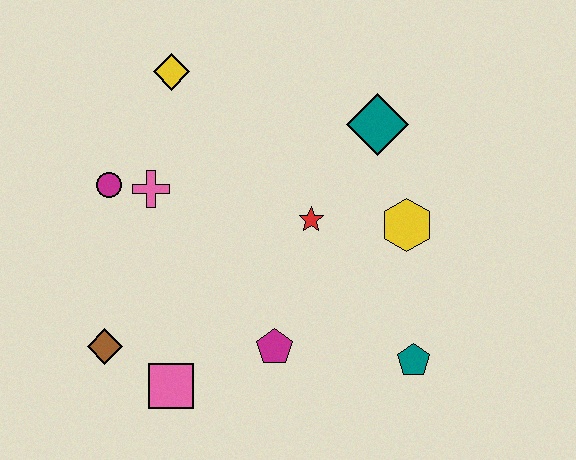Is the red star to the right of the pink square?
Yes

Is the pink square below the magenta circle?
Yes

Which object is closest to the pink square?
The brown diamond is closest to the pink square.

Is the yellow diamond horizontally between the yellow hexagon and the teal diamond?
No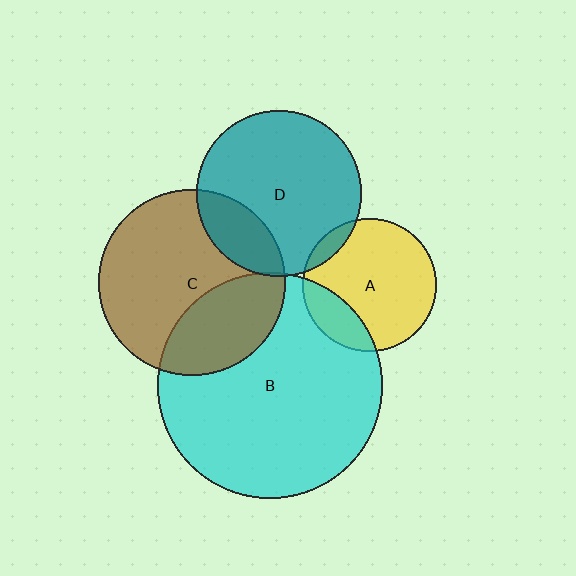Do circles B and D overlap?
Yes.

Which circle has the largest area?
Circle B (cyan).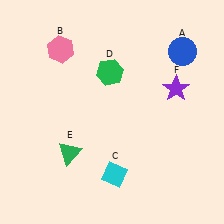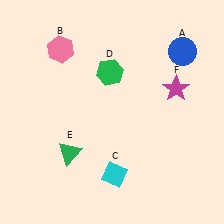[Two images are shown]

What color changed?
The star (F) changed from purple in Image 1 to magenta in Image 2.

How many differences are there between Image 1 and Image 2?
There is 1 difference between the two images.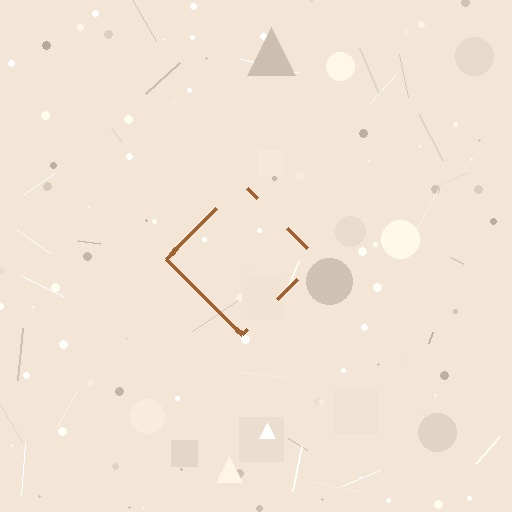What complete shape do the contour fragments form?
The contour fragments form a diamond.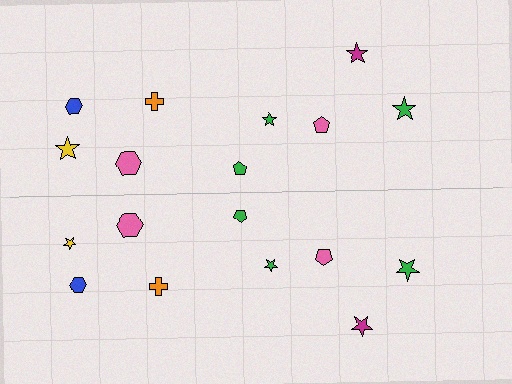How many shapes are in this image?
There are 18 shapes in this image.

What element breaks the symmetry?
The yellow star on the bottom side has a different size than its mirror counterpart.